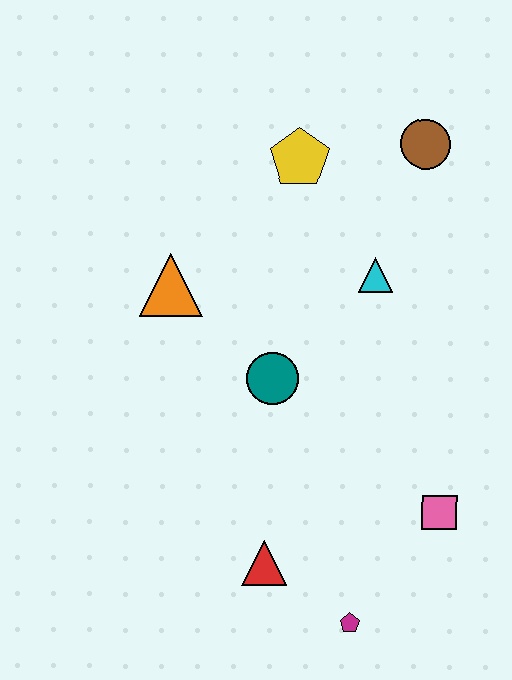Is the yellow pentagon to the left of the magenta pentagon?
Yes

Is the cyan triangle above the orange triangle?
Yes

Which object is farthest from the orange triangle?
The magenta pentagon is farthest from the orange triangle.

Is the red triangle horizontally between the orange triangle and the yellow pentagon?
Yes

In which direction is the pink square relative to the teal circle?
The pink square is to the right of the teal circle.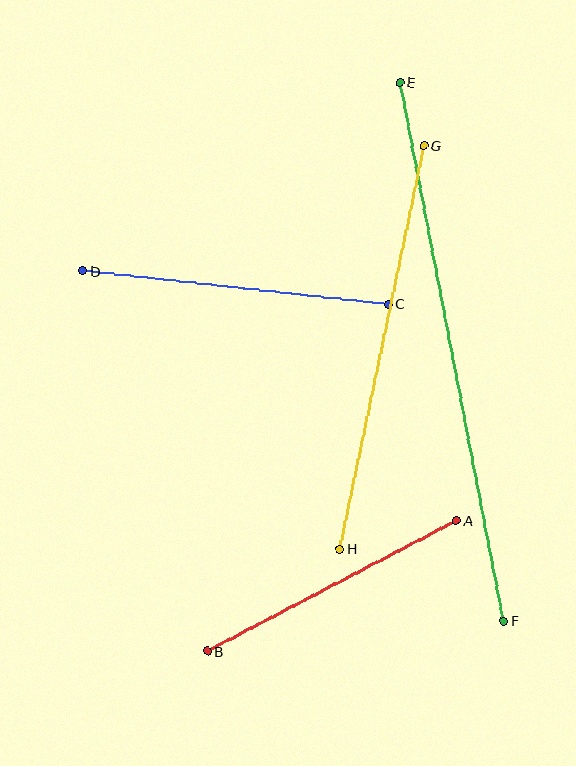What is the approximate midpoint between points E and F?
The midpoint is at approximately (452, 352) pixels.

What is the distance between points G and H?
The distance is approximately 412 pixels.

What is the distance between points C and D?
The distance is approximately 307 pixels.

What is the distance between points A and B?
The distance is approximately 281 pixels.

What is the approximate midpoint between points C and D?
The midpoint is at approximately (235, 287) pixels.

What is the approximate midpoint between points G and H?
The midpoint is at approximately (382, 347) pixels.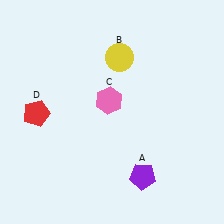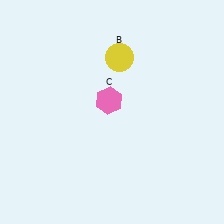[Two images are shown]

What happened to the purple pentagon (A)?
The purple pentagon (A) was removed in Image 2. It was in the bottom-right area of Image 1.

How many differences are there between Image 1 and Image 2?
There are 2 differences between the two images.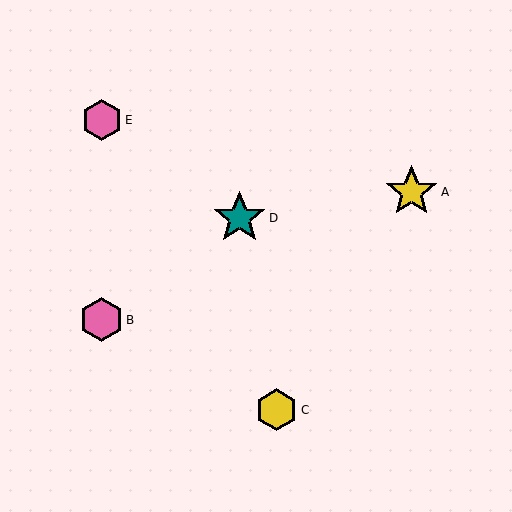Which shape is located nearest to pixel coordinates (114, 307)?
The pink hexagon (labeled B) at (102, 320) is nearest to that location.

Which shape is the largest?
The teal star (labeled D) is the largest.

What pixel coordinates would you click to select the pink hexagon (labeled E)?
Click at (102, 120) to select the pink hexagon E.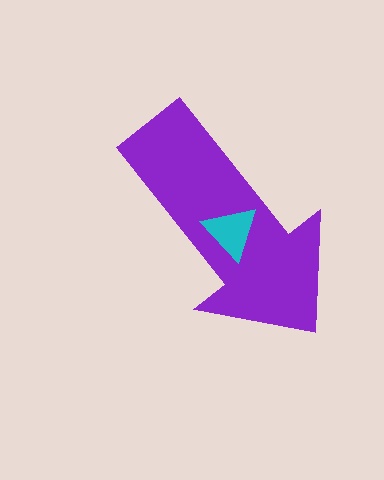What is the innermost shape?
The cyan triangle.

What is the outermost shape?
The purple arrow.